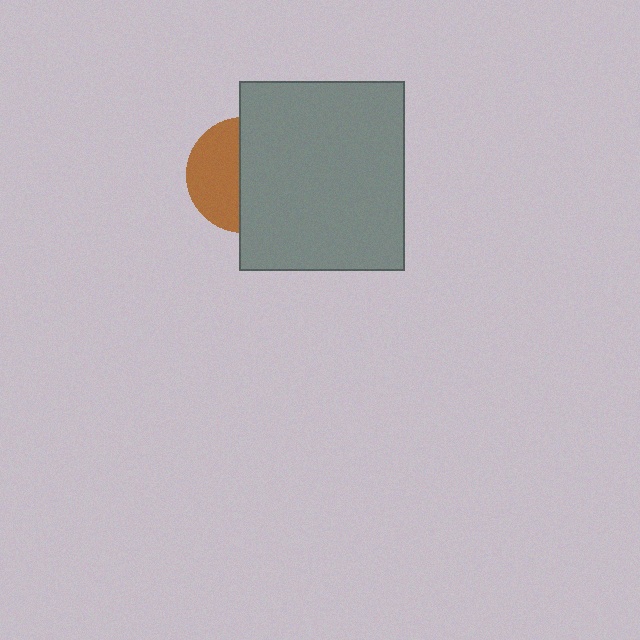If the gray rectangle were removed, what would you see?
You would see the complete brown circle.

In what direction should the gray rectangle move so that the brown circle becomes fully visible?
The gray rectangle should move right. That is the shortest direction to clear the overlap and leave the brown circle fully visible.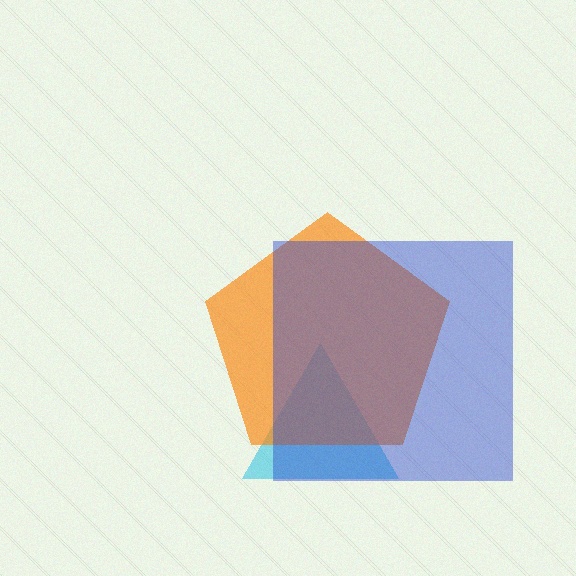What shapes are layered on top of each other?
The layered shapes are: a cyan triangle, an orange pentagon, a blue square.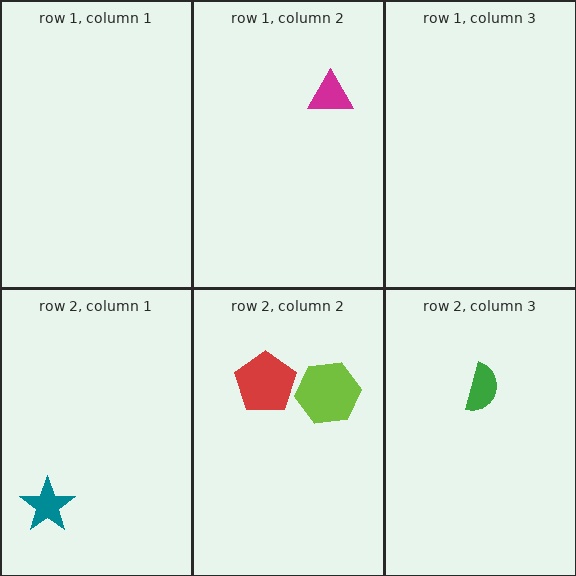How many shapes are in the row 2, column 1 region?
1.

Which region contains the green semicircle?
The row 2, column 3 region.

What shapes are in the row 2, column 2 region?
The lime hexagon, the red pentagon.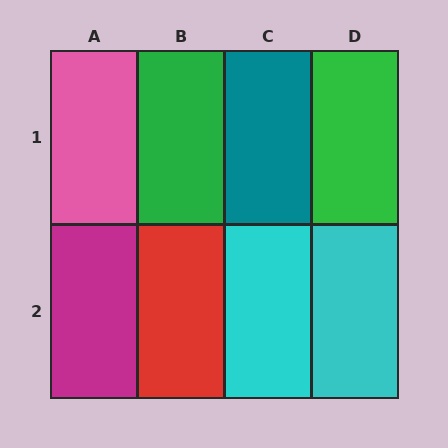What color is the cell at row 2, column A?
Magenta.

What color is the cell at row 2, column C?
Cyan.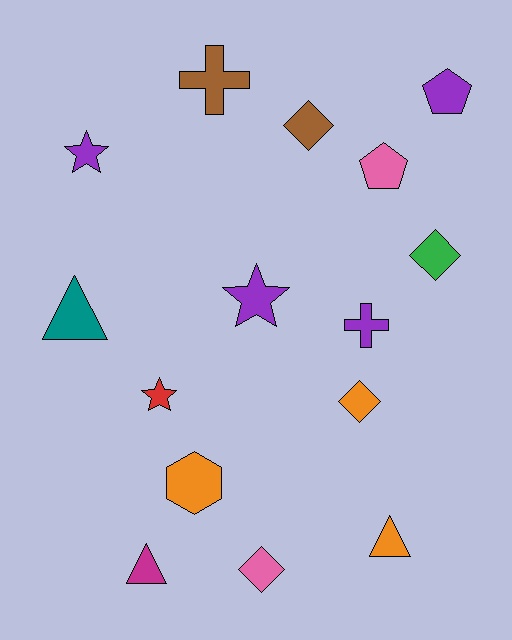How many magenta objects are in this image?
There is 1 magenta object.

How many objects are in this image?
There are 15 objects.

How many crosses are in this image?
There are 2 crosses.